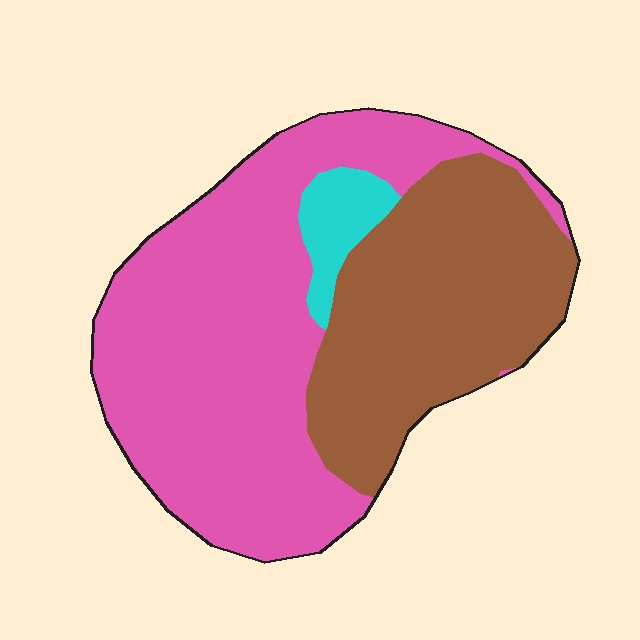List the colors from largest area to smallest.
From largest to smallest: pink, brown, cyan.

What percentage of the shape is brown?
Brown takes up about three eighths (3/8) of the shape.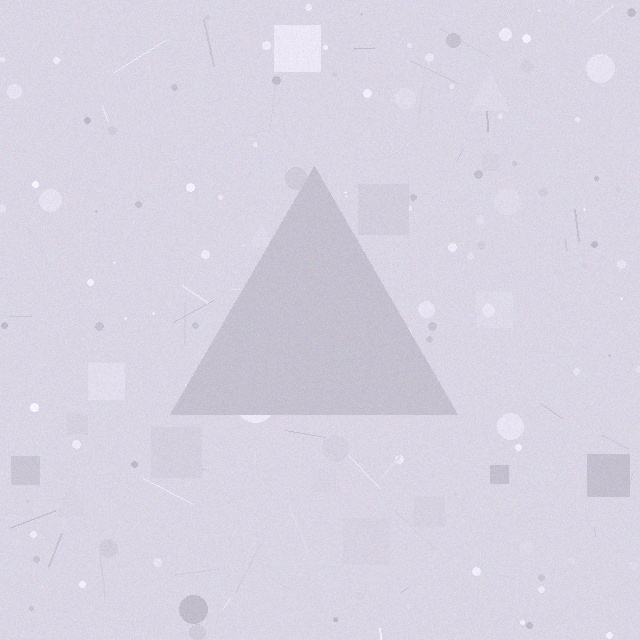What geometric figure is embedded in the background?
A triangle is embedded in the background.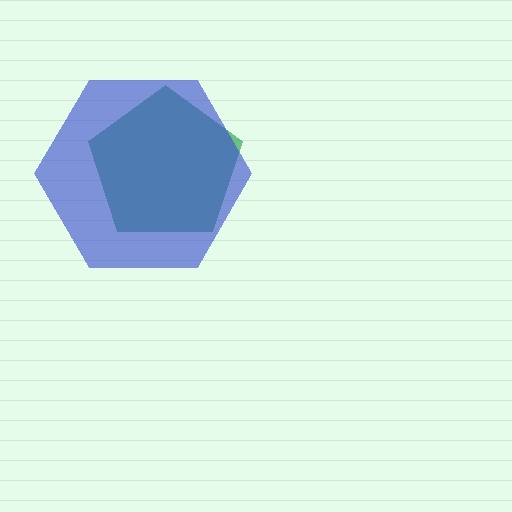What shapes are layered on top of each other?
The layered shapes are: a green pentagon, a blue hexagon.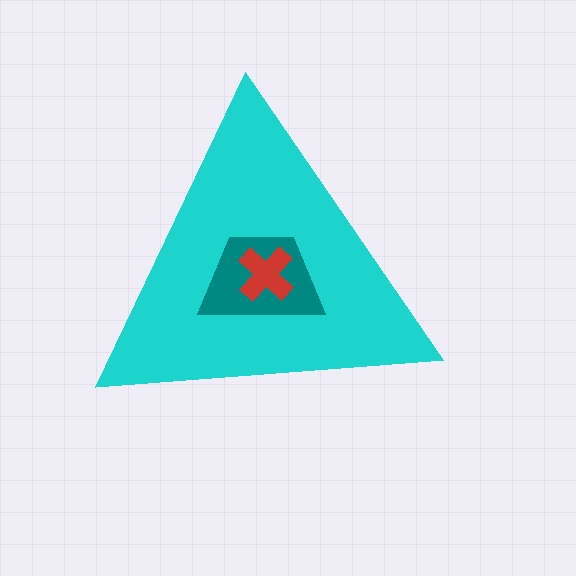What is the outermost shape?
The cyan triangle.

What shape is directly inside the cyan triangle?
The teal trapezoid.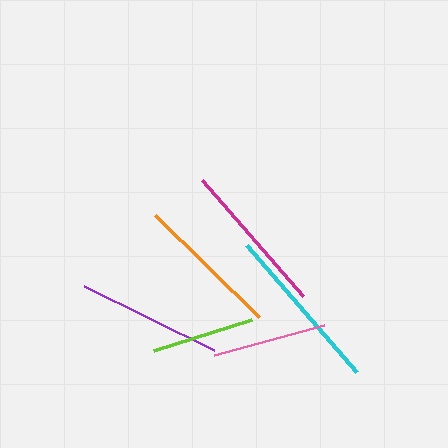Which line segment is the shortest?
The lime line is the shortest at approximately 104 pixels.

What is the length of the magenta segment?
The magenta segment is approximately 153 pixels long.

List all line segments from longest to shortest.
From longest to shortest: cyan, magenta, orange, purple, pink, lime.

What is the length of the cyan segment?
The cyan segment is approximately 168 pixels long.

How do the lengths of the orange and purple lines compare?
The orange and purple lines are approximately the same length.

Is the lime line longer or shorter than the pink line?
The pink line is longer than the lime line.